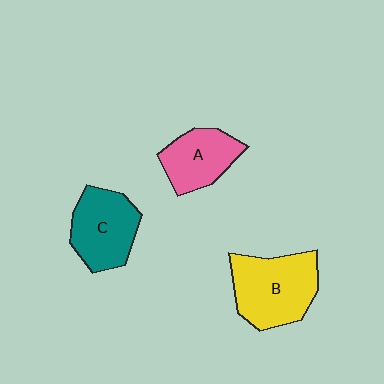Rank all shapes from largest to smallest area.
From largest to smallest: B (yellow), C (teal), A (pink).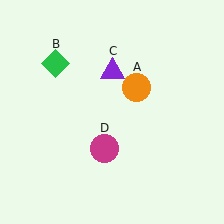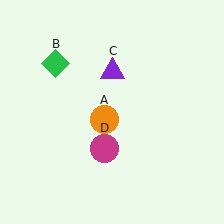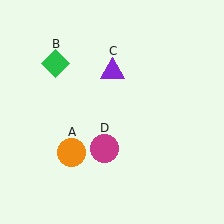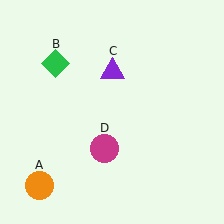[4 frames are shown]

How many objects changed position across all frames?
1 object changed position: orange circle (object A).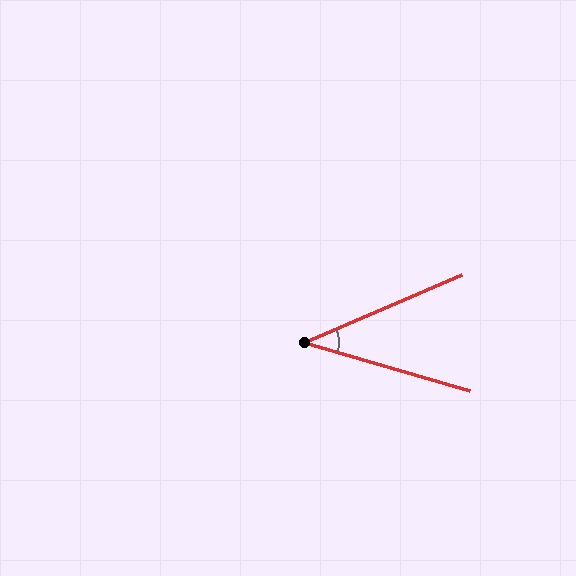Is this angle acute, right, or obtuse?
It is acute.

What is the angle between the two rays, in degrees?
Approximately 39 degrees.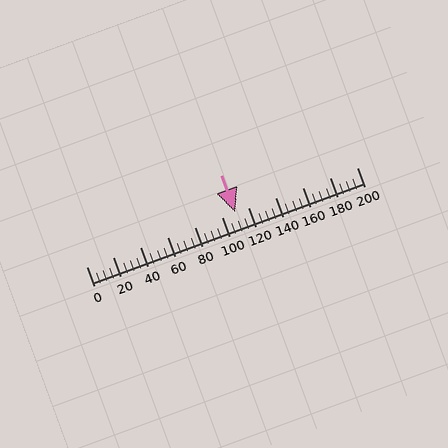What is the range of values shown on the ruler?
The ruler shows values from 0 to 200.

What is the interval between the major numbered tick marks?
The major tick marks are spaced 20 units apart.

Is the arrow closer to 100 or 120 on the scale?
The arrow is closer to 120.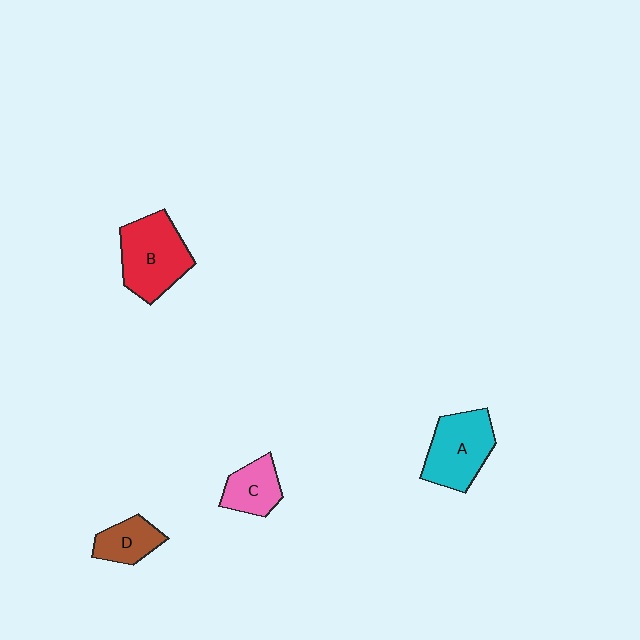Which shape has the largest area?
Shape B (red).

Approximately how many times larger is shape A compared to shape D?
Approximately 1.8 times.